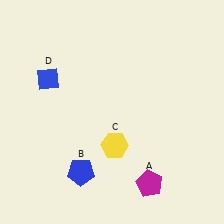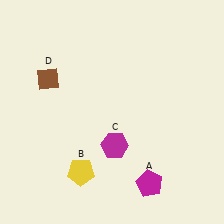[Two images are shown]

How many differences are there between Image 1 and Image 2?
There are 3 differences between the two images.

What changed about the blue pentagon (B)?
In Image 1, B is blue. In Image 2, it changed to yellow.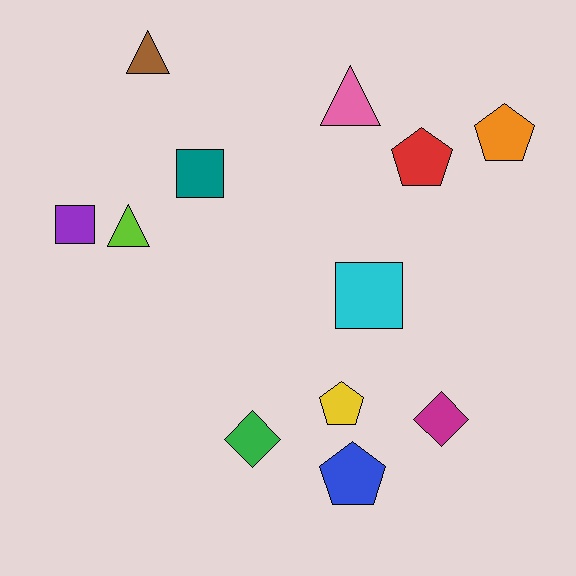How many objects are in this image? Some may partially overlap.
There are 12 objects.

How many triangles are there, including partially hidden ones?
There are 3 triangles.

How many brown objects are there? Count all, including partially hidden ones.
There is 1 brown object.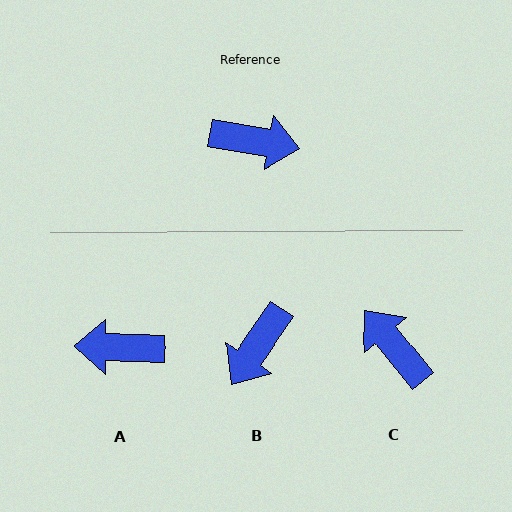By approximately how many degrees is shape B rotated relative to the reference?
Approximately 115 degrees clockwise.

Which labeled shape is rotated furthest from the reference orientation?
A, about 172 degrees away.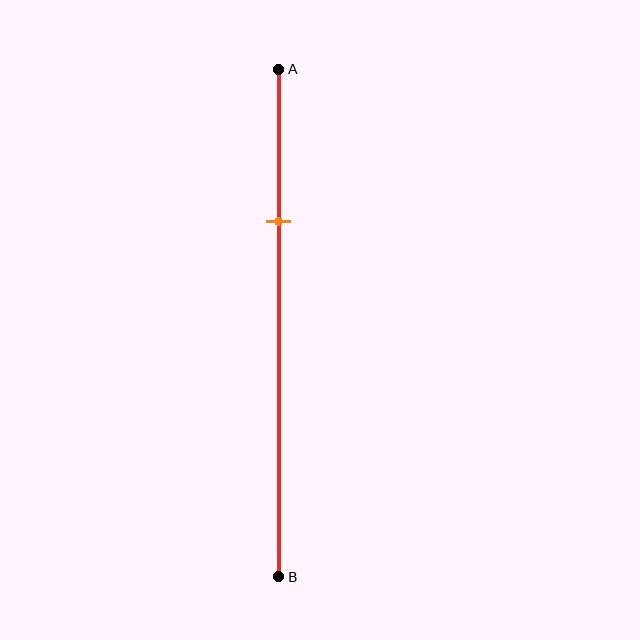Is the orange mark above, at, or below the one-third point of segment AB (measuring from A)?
The orange mark is above the one-third point of segment AB.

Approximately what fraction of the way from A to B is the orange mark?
The orange mark is approximately 30% of the way from A to B.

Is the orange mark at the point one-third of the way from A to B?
No, the mark is at about 30% from A, not at the 33% one-third point.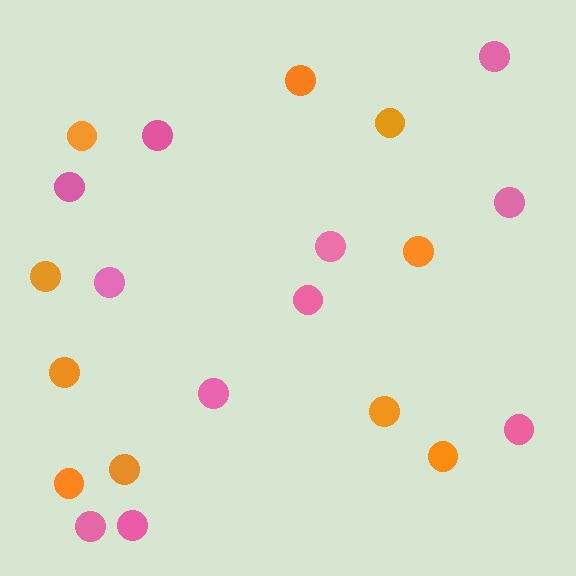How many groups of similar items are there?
There are 2 groups: one group of orange circles (10) and one group of pink circles (11).